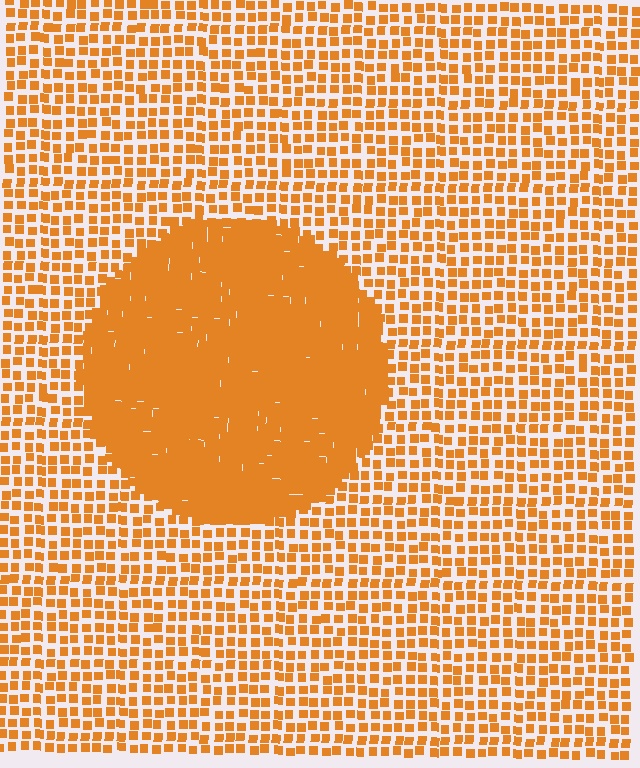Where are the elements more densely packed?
The elements are more densely packed inside the circle boundary.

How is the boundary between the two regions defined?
The boundary is defined by a change in element density (approximately 2.5x ratio). All elements are the same color, size, and shape.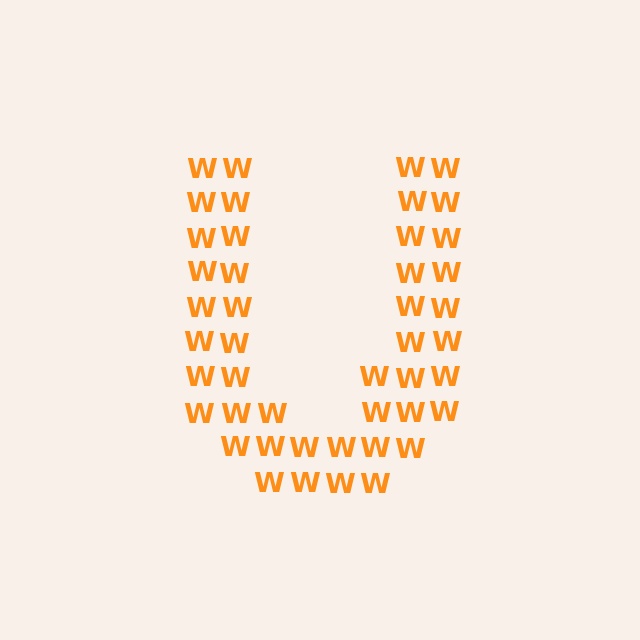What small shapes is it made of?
It is made of small letter W's.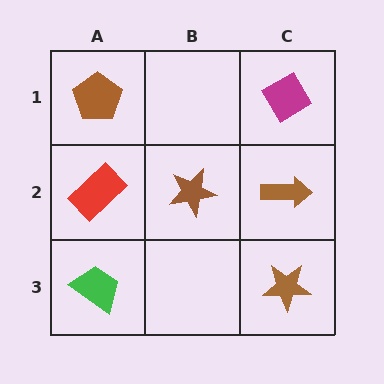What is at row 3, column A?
A green trapezoid.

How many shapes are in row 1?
2 shapes.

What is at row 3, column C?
A brown star.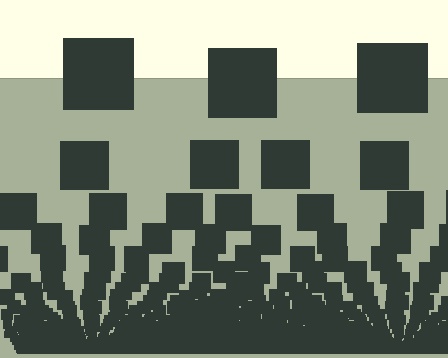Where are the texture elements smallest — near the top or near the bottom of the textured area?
Near the bottom.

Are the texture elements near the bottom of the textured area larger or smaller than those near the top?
Smaller. The gradient is inverted — elements near the bottom are smaller and denser.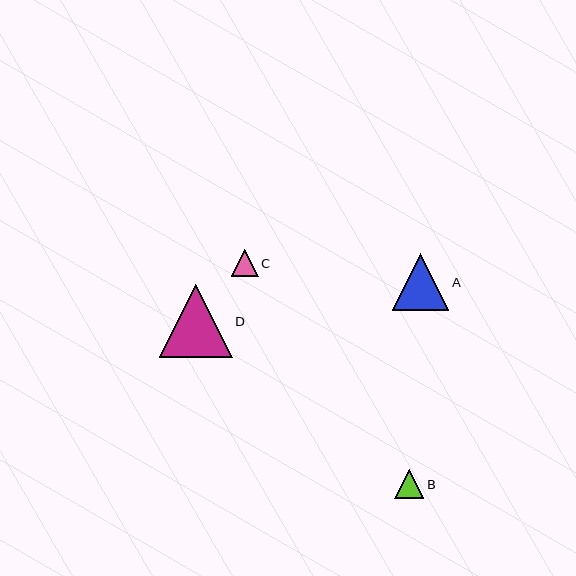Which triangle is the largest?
Triangle D is the largest with a size of approximately 73 pixels.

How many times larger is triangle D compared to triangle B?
Triangle D is approximately 2.5 times the size of triangle B.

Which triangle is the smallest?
Triangle C is the smallest with a size of approximately 27 pixels.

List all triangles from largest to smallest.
From largest to smallest: D, A, B, C.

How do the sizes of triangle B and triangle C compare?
Triangle B and triangle C are approximately the same size.